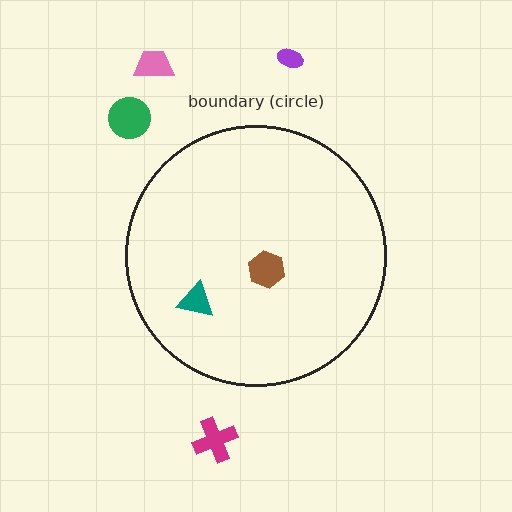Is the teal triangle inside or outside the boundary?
Inside.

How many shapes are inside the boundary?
2 inside, 4 outside.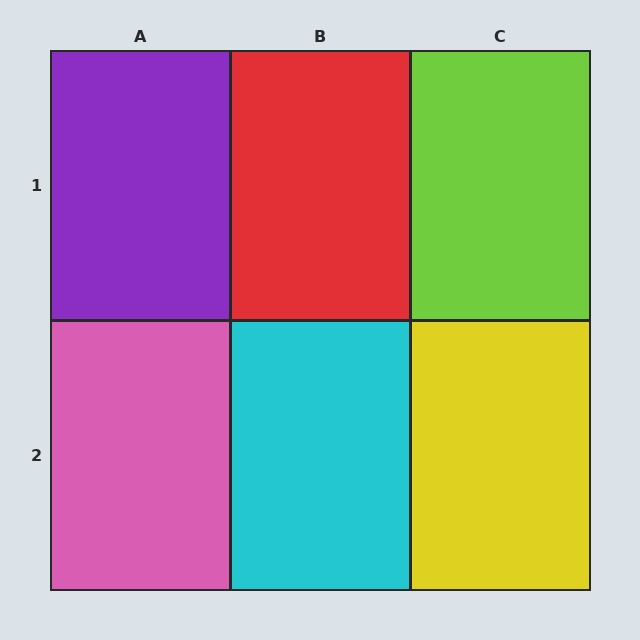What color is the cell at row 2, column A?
Pink.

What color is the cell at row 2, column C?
Yellow.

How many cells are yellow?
1 cell is yellow.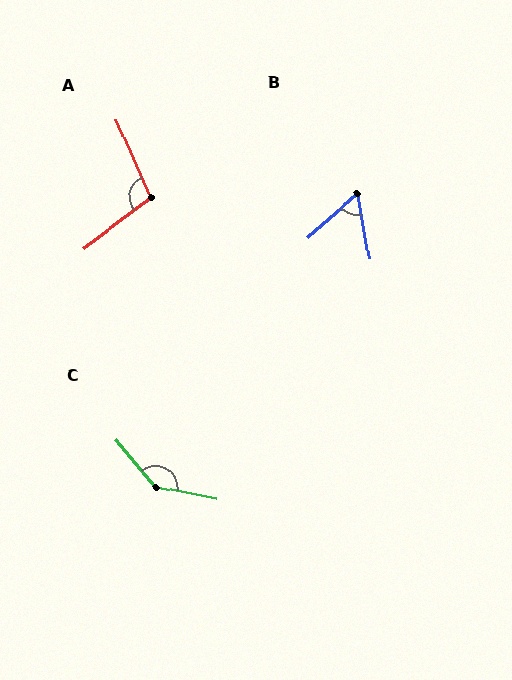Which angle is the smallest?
B, at approximately 59 degrees.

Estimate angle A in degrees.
Approximately 104 degrees.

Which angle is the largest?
C, at approximately 141 degrees.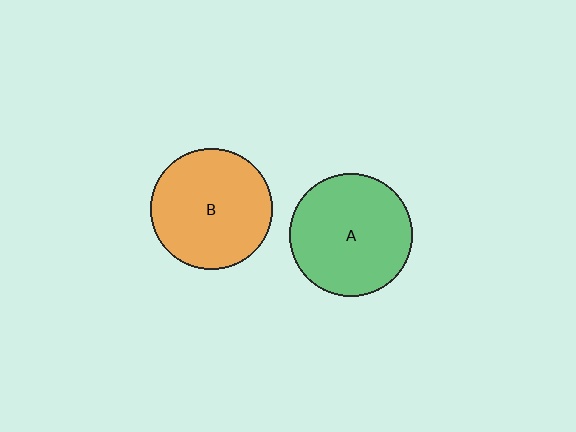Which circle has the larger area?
Circle A (green).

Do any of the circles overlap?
No, none of the circles overlap.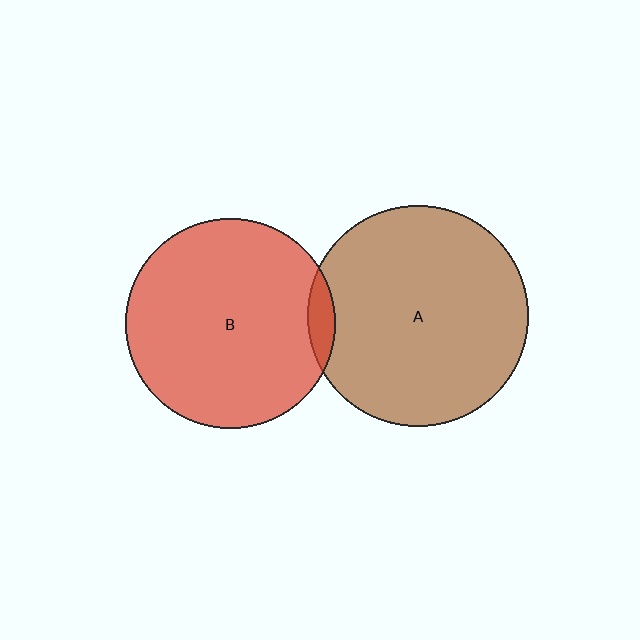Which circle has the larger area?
Circle A (brown).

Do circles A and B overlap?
Yes.